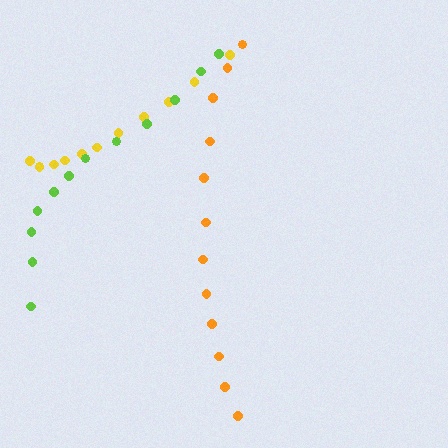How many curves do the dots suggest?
There are 3 distinct paths.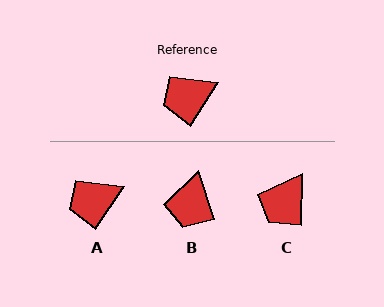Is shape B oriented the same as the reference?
No, it is off by about 51 degrees.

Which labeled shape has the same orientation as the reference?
A.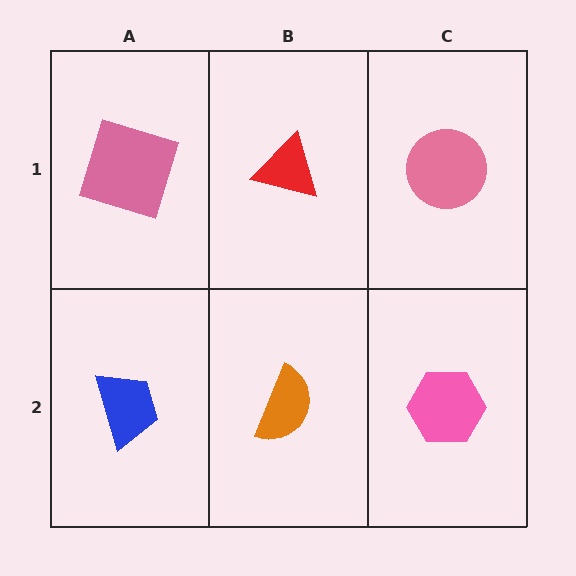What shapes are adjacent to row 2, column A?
A pink square (row 1, column A), an orange semicircle (row 2, column B).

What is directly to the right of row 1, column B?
A pink circle.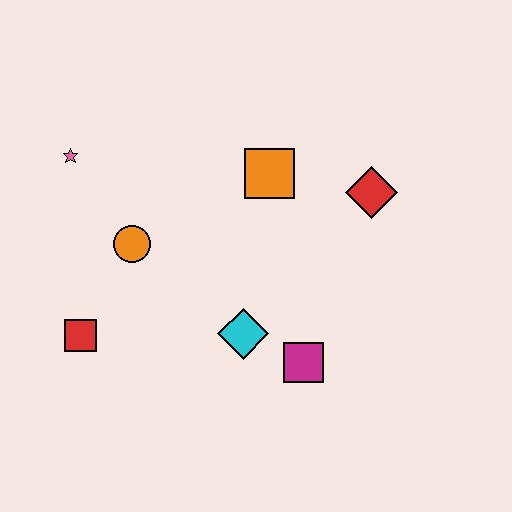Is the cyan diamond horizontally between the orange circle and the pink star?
No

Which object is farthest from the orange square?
The red square is farthest from the orange square.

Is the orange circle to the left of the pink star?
No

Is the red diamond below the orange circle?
No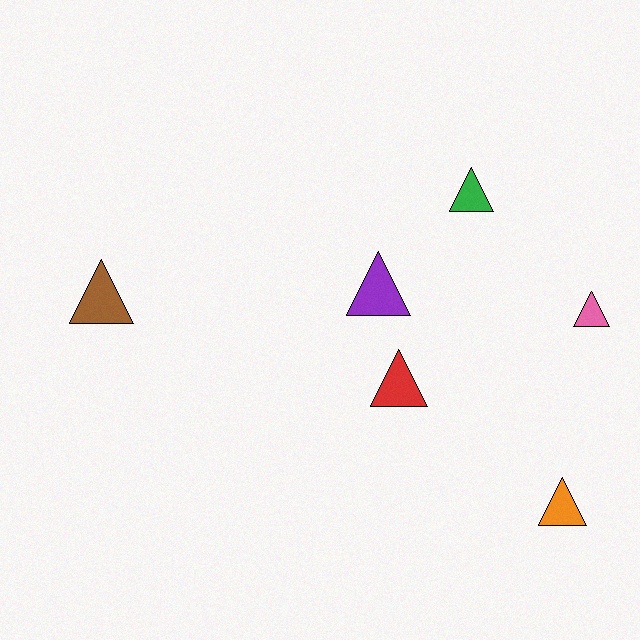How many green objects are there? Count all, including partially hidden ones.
There is 1 green object.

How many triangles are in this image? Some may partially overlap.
There are 6 triangles.